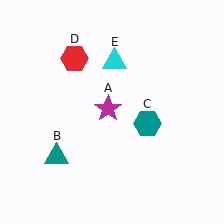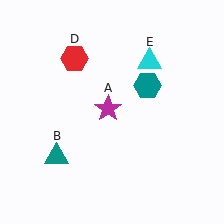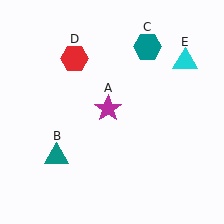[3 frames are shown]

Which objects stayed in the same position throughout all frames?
Magenta star (object A) and teal triangle (object B) and red hexagon (object D) remained stationary.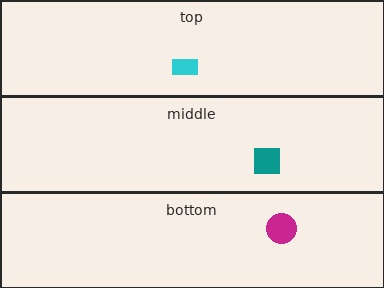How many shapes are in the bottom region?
1.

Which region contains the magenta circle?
The bottom region.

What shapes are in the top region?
The cyan rectangle.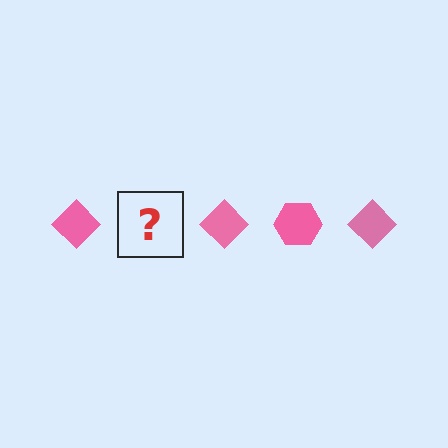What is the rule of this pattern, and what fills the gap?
The rule is that the pattern cycles through diamond, hexagon shapes in pink. The gap should be filled with a pink hexagon.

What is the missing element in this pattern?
The missing element is a pink hexagon.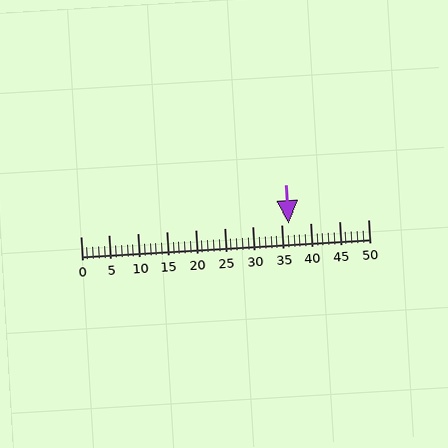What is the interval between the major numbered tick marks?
The major tick marks are spaced 5 units apart.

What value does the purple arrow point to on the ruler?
The purple arrow points to approximately 36.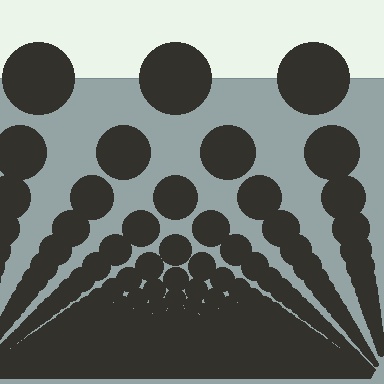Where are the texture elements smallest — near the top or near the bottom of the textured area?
Near the bottom.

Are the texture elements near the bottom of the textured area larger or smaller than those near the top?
Smaller. The gradient is inverted — elements near the bottom are smaller and denser.